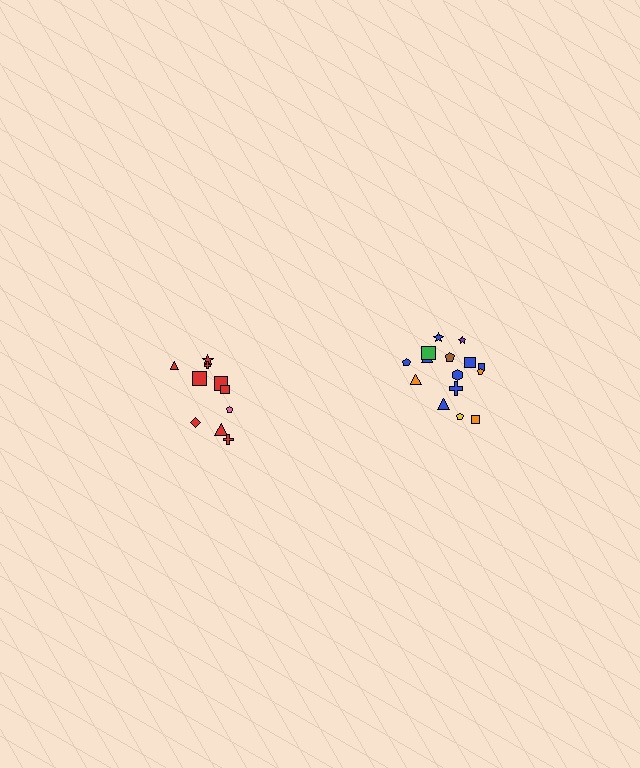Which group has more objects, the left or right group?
The right group.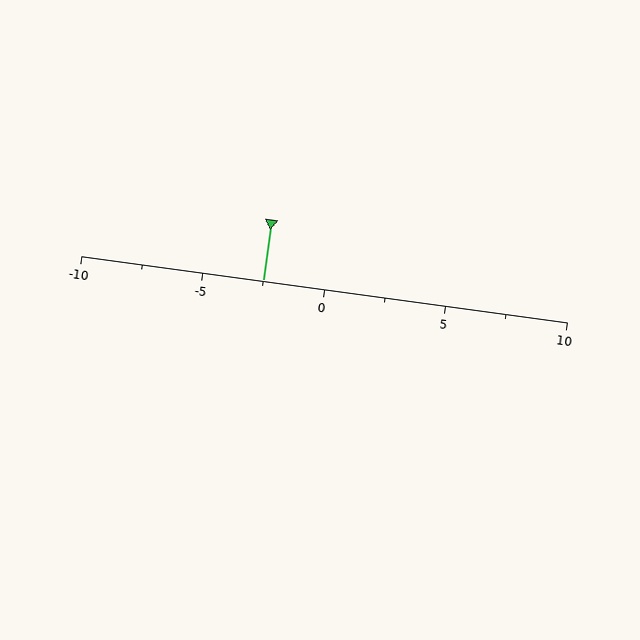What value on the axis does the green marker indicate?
The marker indicates approximately -2.5.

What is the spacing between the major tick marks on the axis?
The major ticks are spaced 5 apart.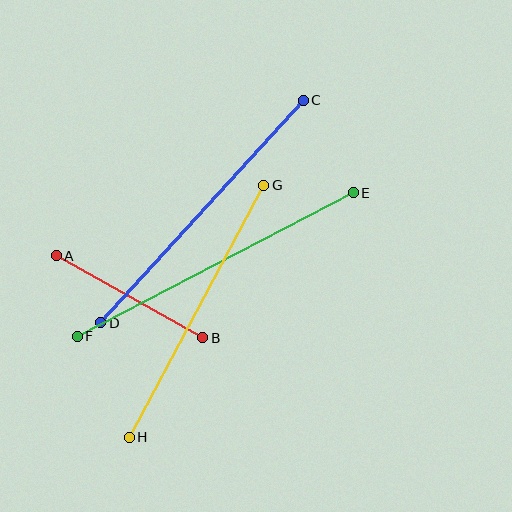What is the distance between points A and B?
The distance is approximately 168 pixels.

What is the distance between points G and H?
The distance is approximately 286 pixels.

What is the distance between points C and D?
The distance is approximately 301 pixels.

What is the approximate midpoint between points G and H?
The midpoint is at approximately (196, 311) pixels.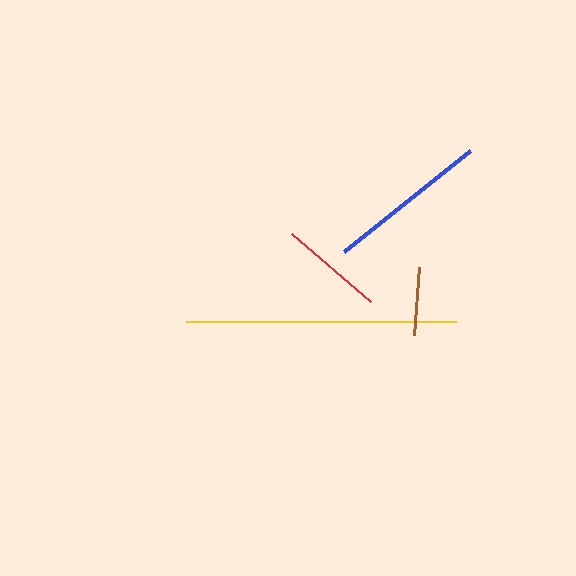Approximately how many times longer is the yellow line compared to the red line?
The yellow line is approximately 2.6 times the length of the red line.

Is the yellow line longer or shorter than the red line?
The yellow line is longer than the red line.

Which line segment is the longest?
The yellow line is the longest at approximately 270 pixels.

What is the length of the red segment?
The red segment is approximately 105 pixels long.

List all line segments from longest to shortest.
From longest to shortest: yellow, blue, red, brown.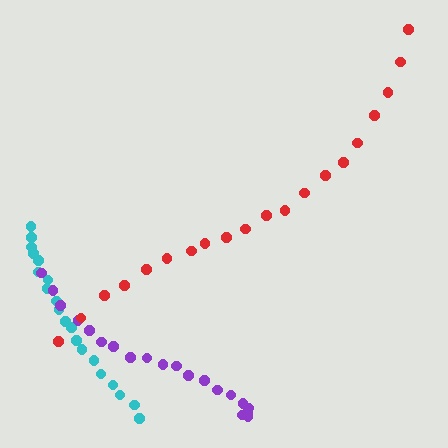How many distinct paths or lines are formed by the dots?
There are 3 distinct paths.